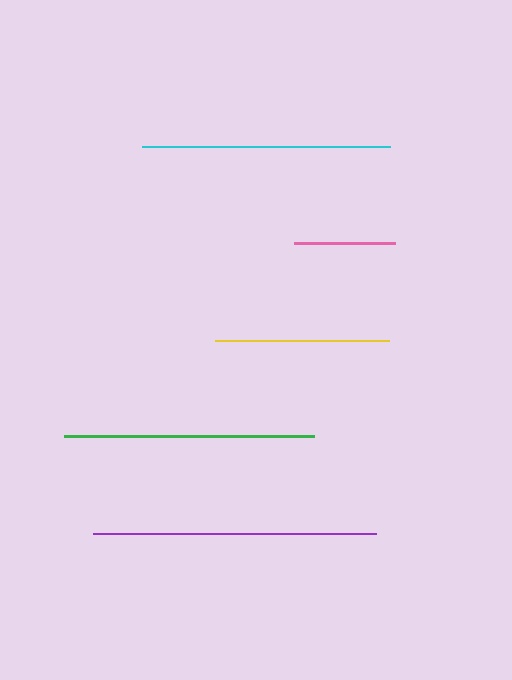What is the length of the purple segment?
The purple segment is approximately 284 pixels long.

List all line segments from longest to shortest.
From longest to shortest: purple, green, cyan, yellow, pink.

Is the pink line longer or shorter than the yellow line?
The yellow line is longer than the pink line.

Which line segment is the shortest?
The pink line is the shortest at approximately 101 pixels.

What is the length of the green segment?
The green segment is approximately 249 pixels long.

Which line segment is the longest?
The purple line is the longest at approximately 284 pixels.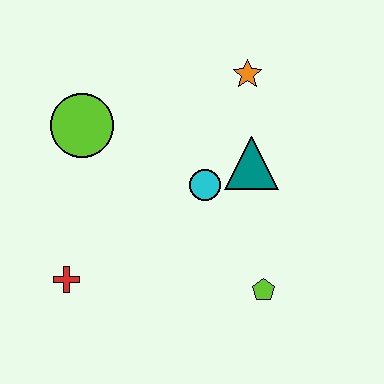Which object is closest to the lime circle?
The cyan circle is closest to the lime circle.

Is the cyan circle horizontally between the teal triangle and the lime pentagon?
No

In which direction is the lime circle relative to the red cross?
The lime circle is above the red cross.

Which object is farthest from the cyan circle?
The red cross is farthest from the cyan circle.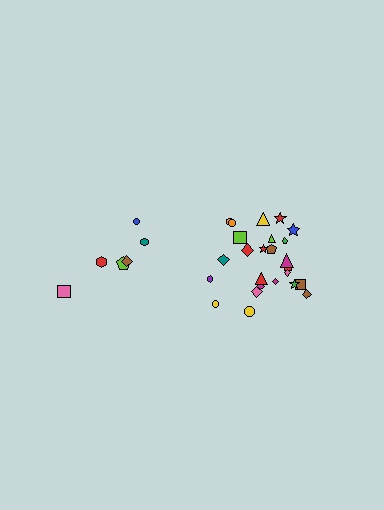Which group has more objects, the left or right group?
The right group.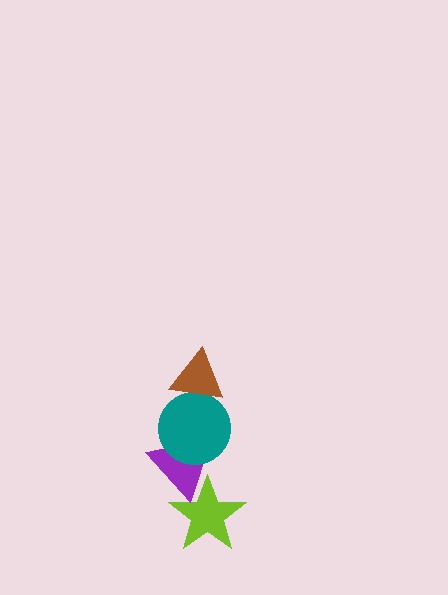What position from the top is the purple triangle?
The purple triangle is 3rd from the top.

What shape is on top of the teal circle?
The brown triangle is on top of the teal circle.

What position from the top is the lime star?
The lime star is 4th from the top.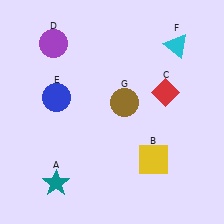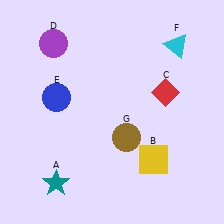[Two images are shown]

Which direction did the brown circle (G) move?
The brown circle (G) moved down.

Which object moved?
The brown circle (G) moved down.